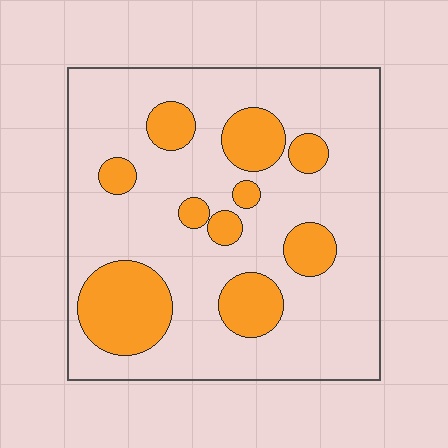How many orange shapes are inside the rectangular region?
10.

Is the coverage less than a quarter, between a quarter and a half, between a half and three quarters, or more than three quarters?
Less than a quarter.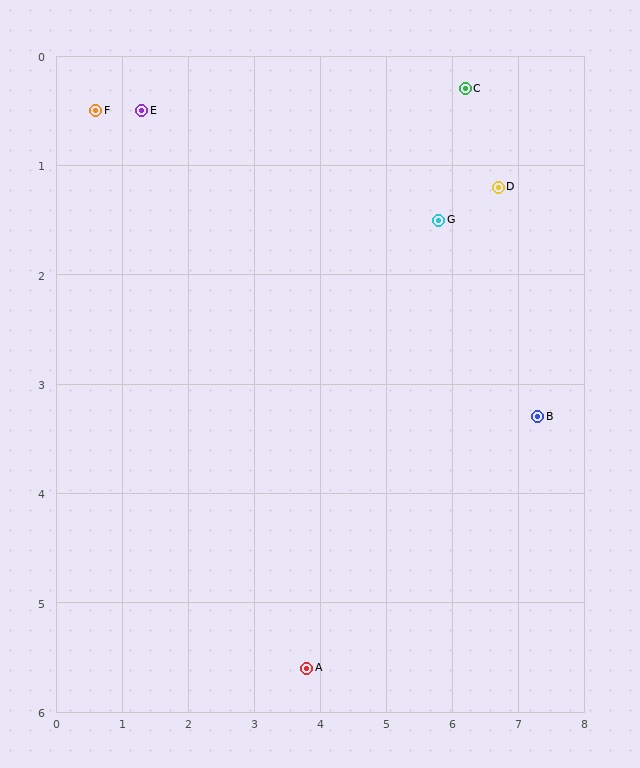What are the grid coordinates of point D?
Point D is at approximately (6.7, 1.2).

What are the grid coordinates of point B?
Point B is at approximately (7.3, 3.3).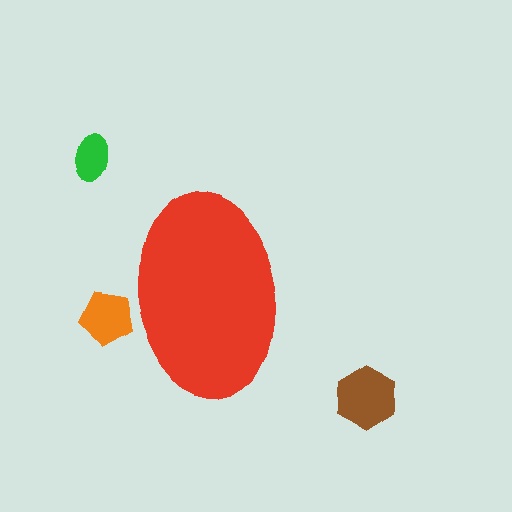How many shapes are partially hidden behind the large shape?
1 shape is partially hidden.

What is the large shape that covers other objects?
A red ellipse.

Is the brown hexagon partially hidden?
No, the brown hexagon is fully visible.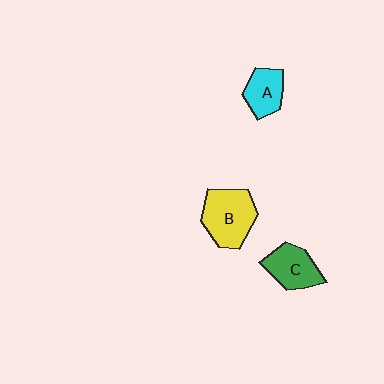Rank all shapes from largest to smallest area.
From largest to smallest: B (yellow), C (green), A (cyan).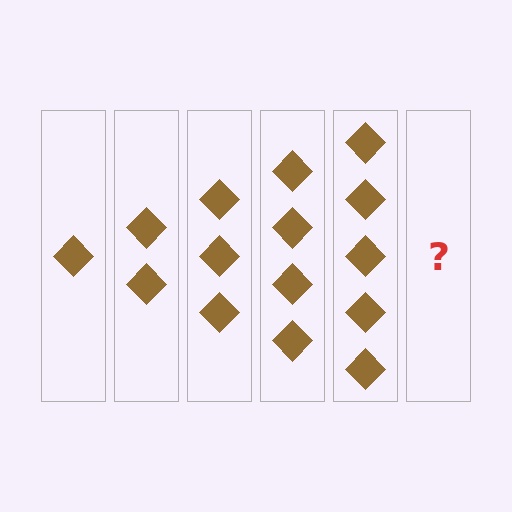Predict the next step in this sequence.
The next step is 6 diamonds.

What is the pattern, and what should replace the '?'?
The pattern is that each step adds one more diamond. The '?' should be 6 diamonds.